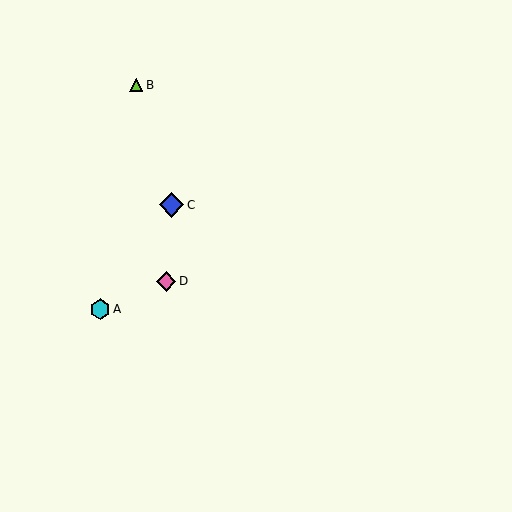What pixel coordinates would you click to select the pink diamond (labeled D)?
Click at (166, 281) to select the pink diamond D.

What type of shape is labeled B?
Shape B is a lime triangle.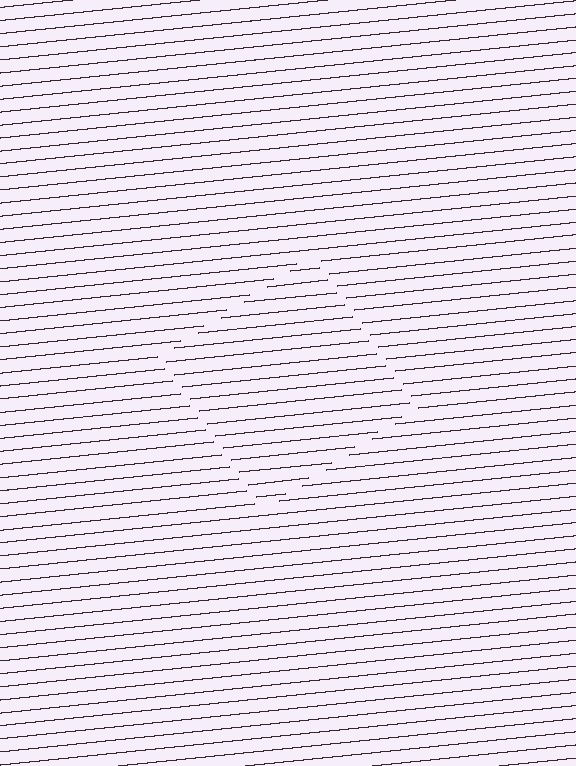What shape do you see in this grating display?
An illusory square. The interior of the shape contains the same grating, shifted by half a period — the contour is defined by the phase discontinuity where line-ends from the inner and outer gratings abut.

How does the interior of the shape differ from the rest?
The interior of the shape contains the same grating, shifted by half a period — the contour is defined by the phase discontinuity where line-ends from the inner and outer gratings abut.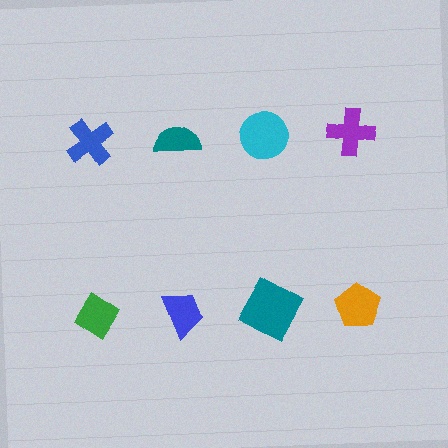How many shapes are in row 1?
4 shapes.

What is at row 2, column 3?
A teal square.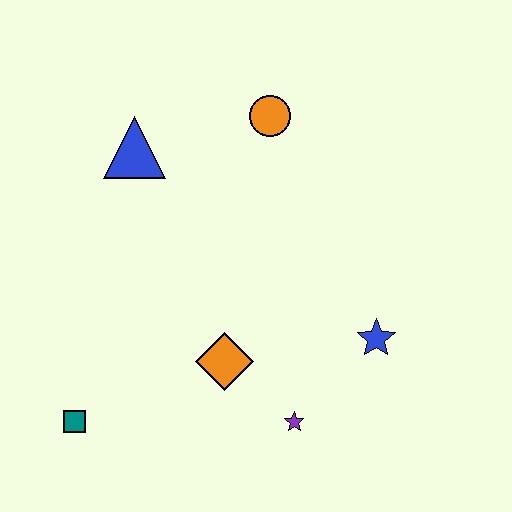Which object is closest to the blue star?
The purple star is closest to the blue star.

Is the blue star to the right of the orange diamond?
Yes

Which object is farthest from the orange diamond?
The orange circle is farthest from the orange diamond.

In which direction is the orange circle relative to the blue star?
The orange circle is above the blue star.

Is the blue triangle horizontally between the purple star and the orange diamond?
No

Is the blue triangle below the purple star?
No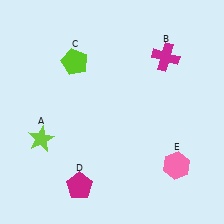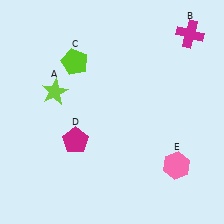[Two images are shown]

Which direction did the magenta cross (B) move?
The magenta cross (B) moved right.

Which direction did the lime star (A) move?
The lime star (A) moved up.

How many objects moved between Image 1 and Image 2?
3 objects moved between the two images.